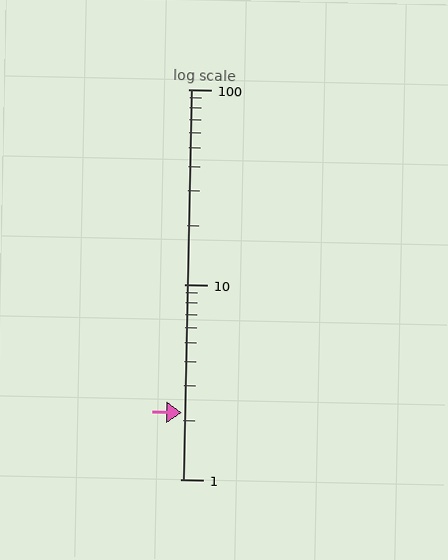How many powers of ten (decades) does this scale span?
The scale spans 2 decades, from 1 to 100.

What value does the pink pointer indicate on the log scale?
The pointer indicates approximately 2.2.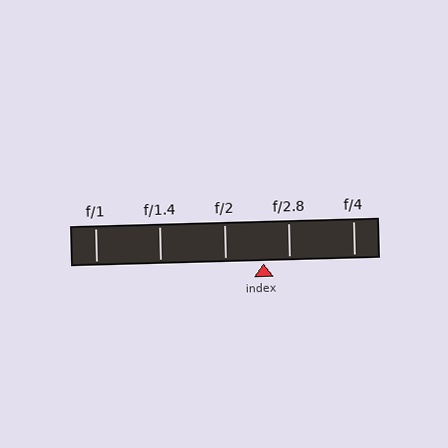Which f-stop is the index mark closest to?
The index mark is closest to f/2.8.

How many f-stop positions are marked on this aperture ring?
There are 5 f-stop positions marked.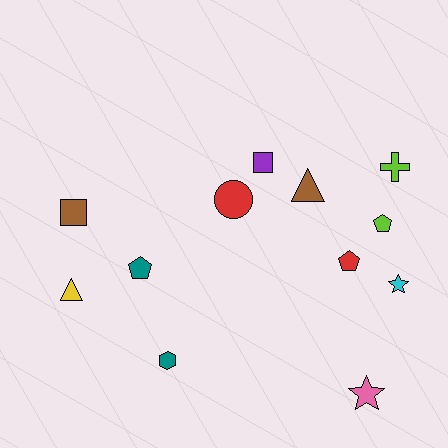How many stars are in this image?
There are 2 stars.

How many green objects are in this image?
There are no green objects.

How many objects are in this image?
There are 12 objects.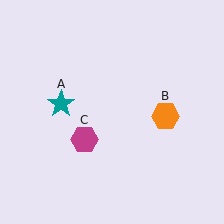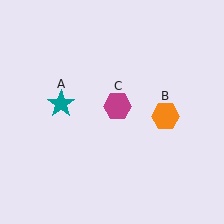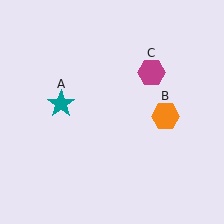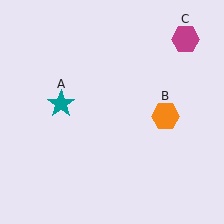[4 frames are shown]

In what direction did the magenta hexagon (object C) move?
The magenta hexagon (object C) moved up and to the right.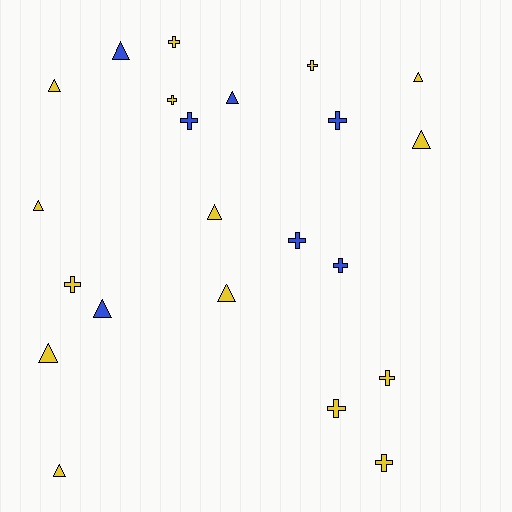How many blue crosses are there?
There are 4 blue crosses.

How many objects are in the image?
There are 22 objects.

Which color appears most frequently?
Yellow, with 15 objects.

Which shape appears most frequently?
Triangle, with 11 objects.